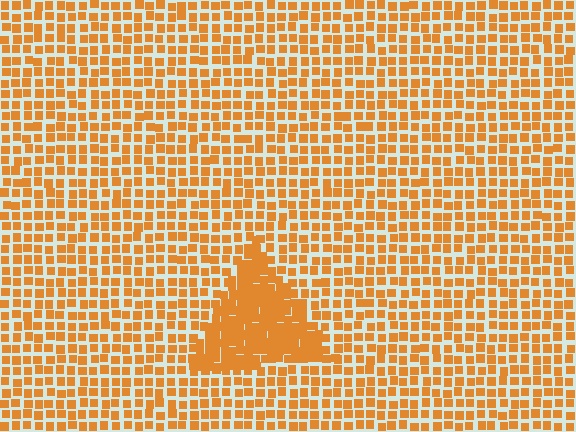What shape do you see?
I see a triangle.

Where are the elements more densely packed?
The elements are more densely packed inside the triangle boundary.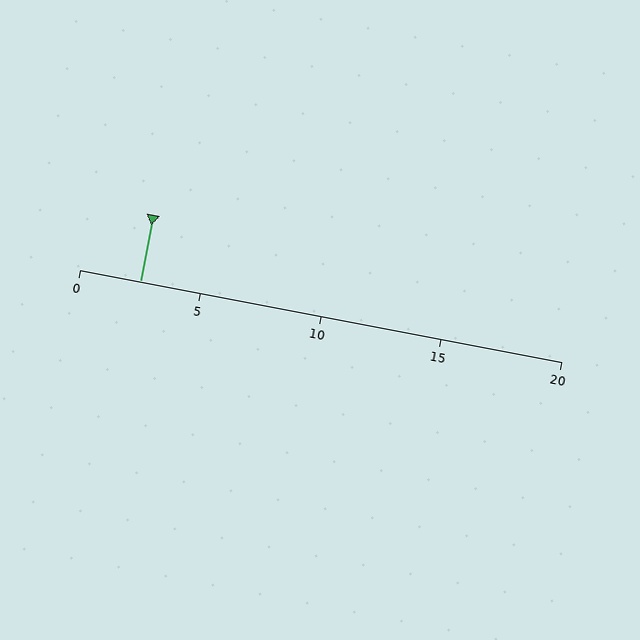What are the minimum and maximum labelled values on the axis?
The axis runs from 0 to 20.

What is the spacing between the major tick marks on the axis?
The major ticks are spaced 5 apart.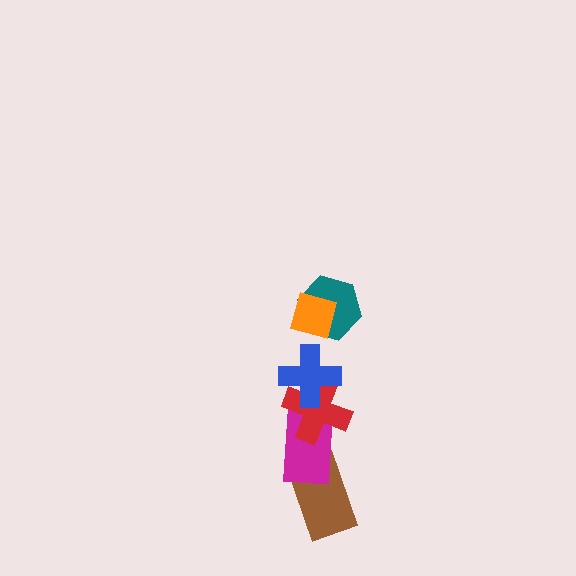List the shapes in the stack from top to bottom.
From top to bottom: the orange diamond, the teal hexagon, the blue cross, the red cross, the magenta rectangle, the brown rectangle.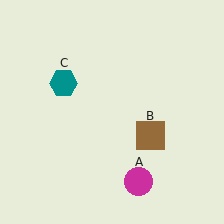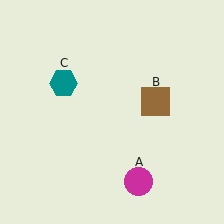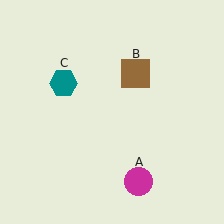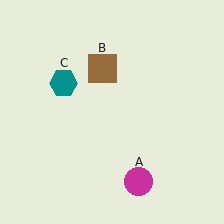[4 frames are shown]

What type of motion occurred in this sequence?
The brown square (object B) rotated counterclockwise around the center of the scene.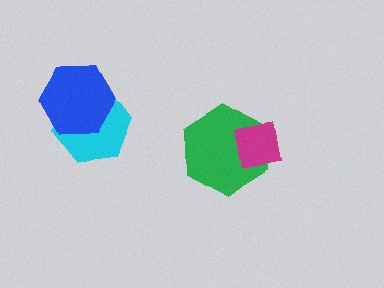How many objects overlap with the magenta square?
1 object overlaps with the magenta square.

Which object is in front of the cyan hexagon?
The blue hexagon is in front of the cyan hexagon.